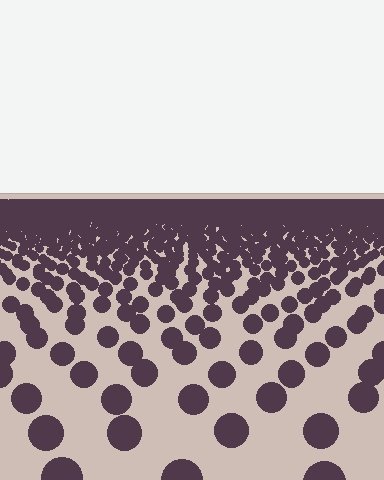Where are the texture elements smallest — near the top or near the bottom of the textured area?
Near the top.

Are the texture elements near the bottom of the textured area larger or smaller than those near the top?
Larger. Near the bottom, elements are closer to the viewer and appear at a bigger on-screen size.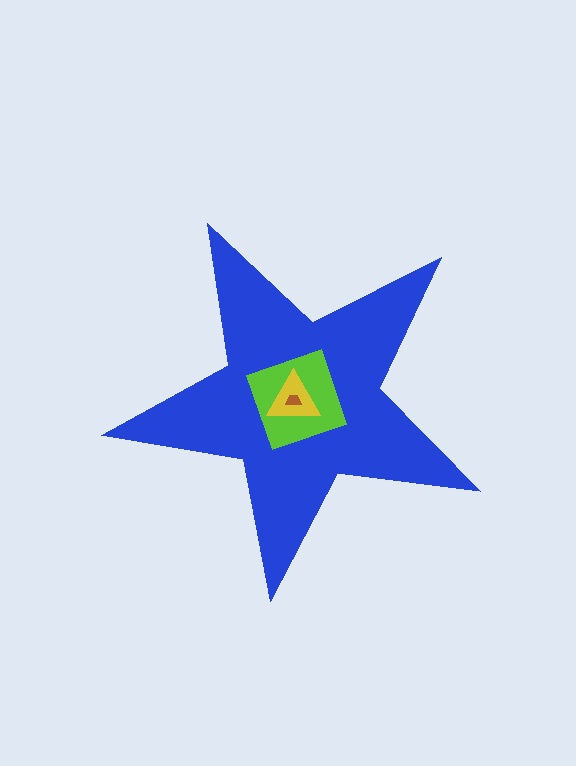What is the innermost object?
The brown trapezoid.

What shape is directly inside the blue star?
The lime diamond.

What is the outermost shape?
The blue star.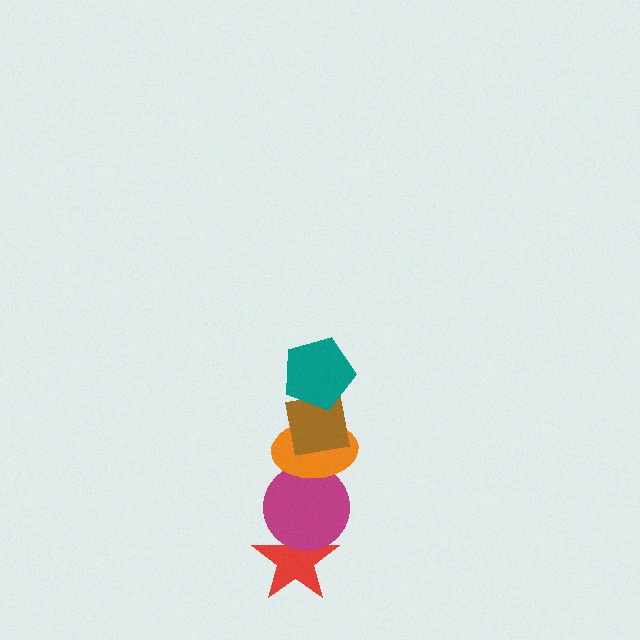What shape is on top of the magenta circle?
The orange ellipse is on top of the magenta circle.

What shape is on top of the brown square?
The teal pentagon is on top of the brown square.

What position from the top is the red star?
The red star is 5th from the top.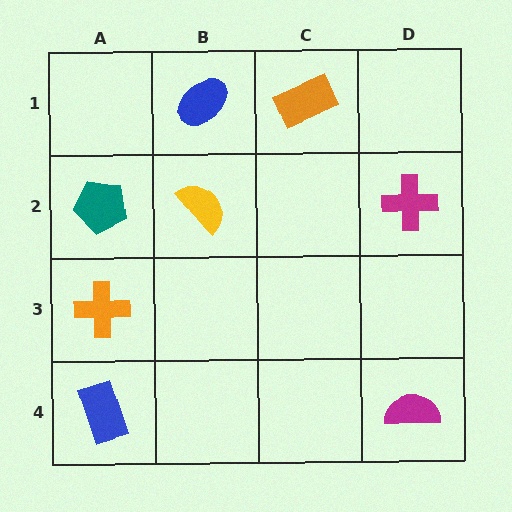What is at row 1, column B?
A blue ellipse.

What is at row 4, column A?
A blue rectangle.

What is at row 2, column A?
A teal pentagon.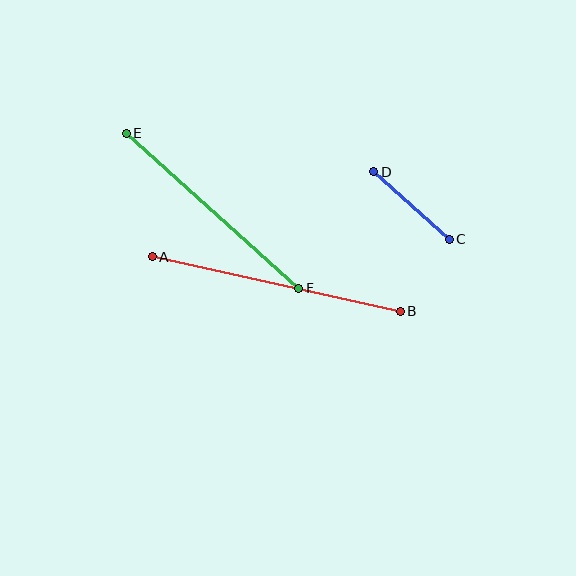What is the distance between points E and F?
The distance is approximately 232 pixels.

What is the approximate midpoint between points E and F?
The midpoint is at approximately (212, 211) pixels.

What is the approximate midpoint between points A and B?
The midpoint is at approximately (276, 284) pixels.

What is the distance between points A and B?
The distance is approximately 254 pixels.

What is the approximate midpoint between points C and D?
The midpoint is at approximately (412, 206) pixels.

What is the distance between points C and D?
The distance is approximately 101 pixels.